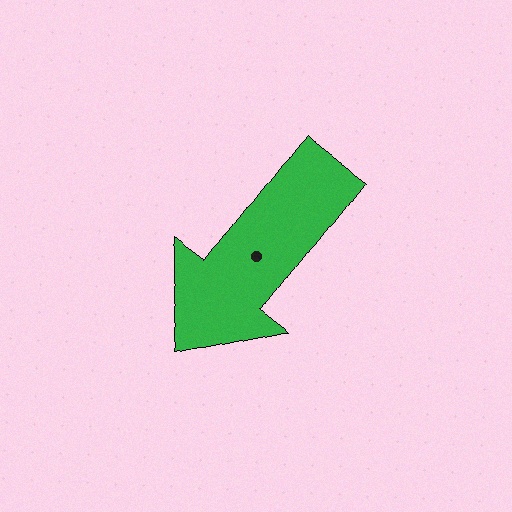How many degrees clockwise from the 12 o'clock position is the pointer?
Approximately 217 degrees.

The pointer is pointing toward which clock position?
Roughly 7 o'clock.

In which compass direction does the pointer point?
Southwest.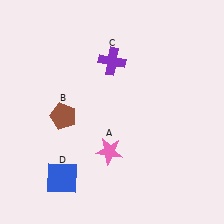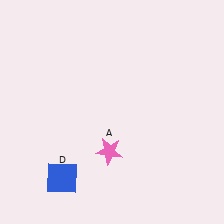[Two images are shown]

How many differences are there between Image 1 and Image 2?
There are 2 differences between the two images.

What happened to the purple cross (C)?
The purple cross (C) was removed in Image 2. It was in the top-left area of Image 1.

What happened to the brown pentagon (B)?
The brown pentagon (B) was removed in Image 2. It was in the bottom-left area of Image 1.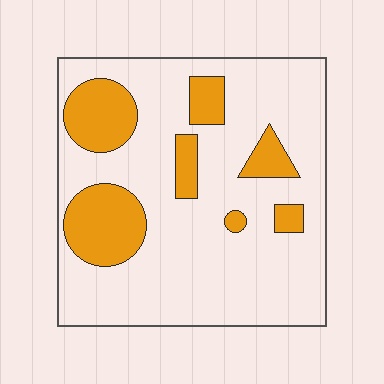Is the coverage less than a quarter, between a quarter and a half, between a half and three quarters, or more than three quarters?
Less than a quarter.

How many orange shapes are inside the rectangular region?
7.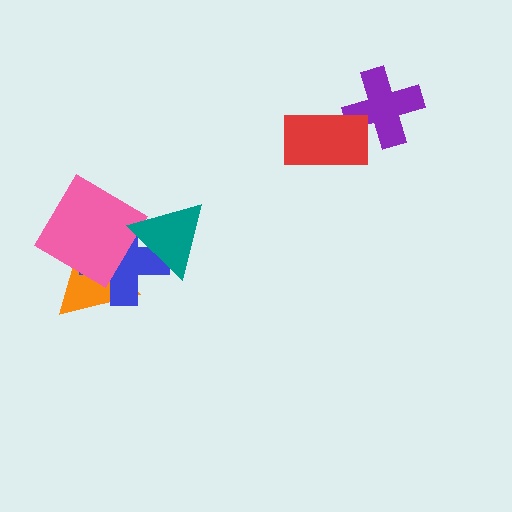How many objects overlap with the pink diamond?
2 objects overlap with the pink diamond.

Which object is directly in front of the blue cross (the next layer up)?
The pink diamond is directly in front of the blue cross.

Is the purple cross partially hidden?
Yes, it is partially covered by another shape.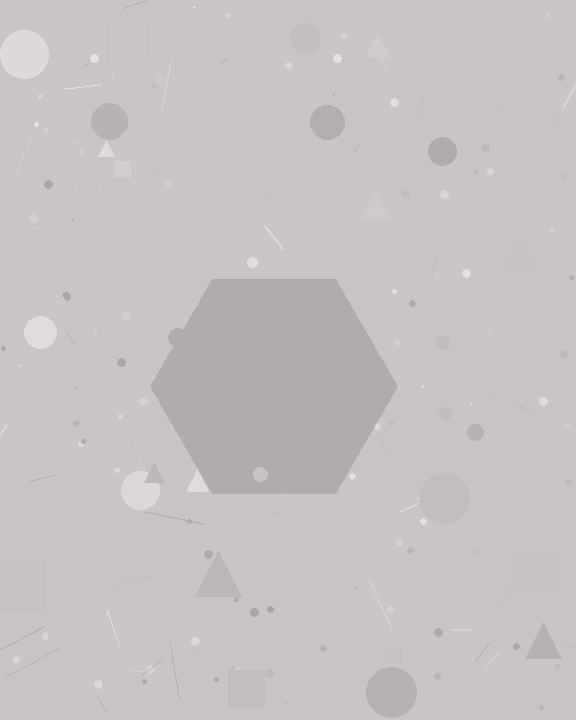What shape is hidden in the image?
A hexagon is hidden in the image.